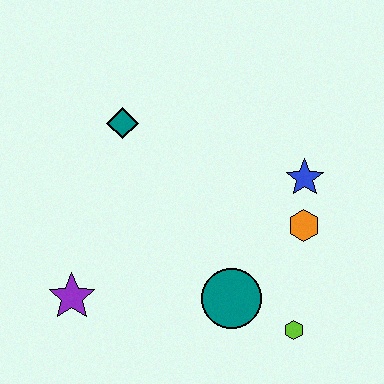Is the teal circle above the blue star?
No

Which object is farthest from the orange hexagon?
The purple star is farthest from the orange hexagon.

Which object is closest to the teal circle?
The lime hexagon is closest to the teal circle.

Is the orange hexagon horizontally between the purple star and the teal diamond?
No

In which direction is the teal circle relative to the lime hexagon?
The teal circle is to the left of the lime hexagon.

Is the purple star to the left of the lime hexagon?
Yes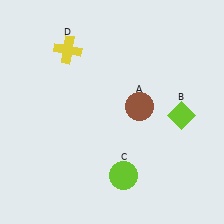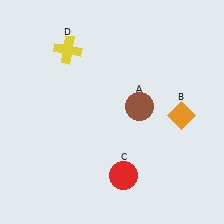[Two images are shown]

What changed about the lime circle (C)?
In Image 1, C is lime. In Image 2, it changed to red.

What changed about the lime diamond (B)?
In Image 1, B is lime. In Image 2, it changed to orange.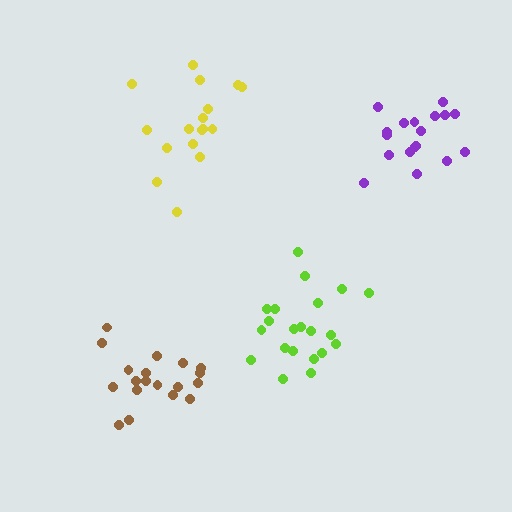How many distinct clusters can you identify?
There are 4 distinct clusters.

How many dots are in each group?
Group 1: 18 dots, Group 2: 19 dots, Group 3: 17 dots, Group 4: 21 dots (75 total).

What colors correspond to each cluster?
The clusters are colored: purple, brown, yellow, lime.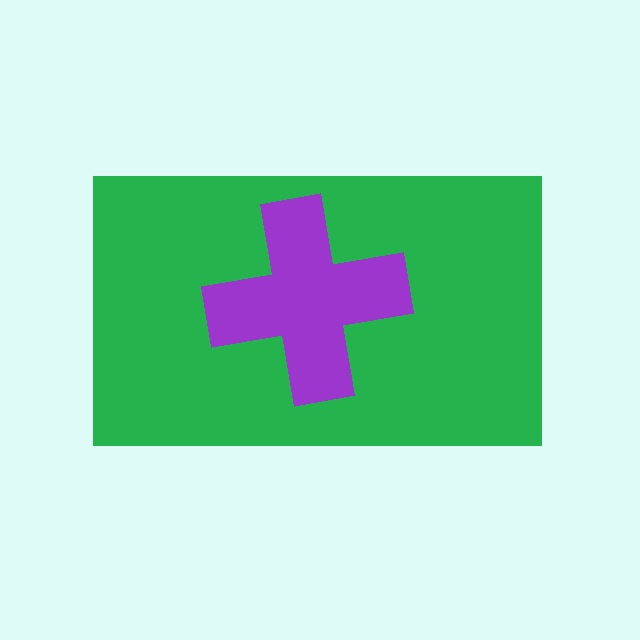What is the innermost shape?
The purple cross.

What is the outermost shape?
The green rectangle.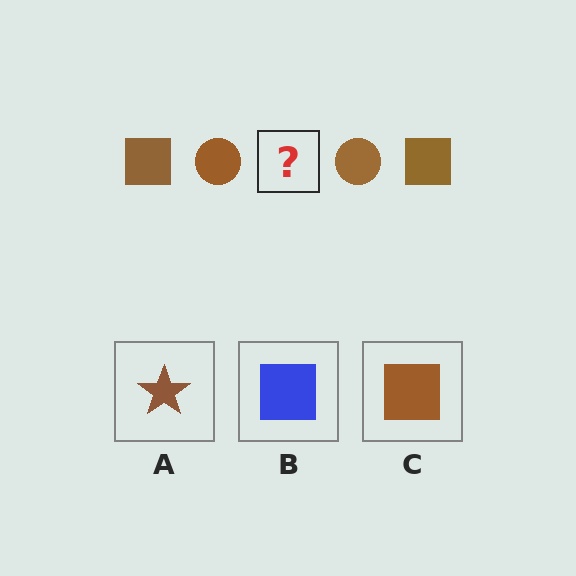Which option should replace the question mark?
Option C.